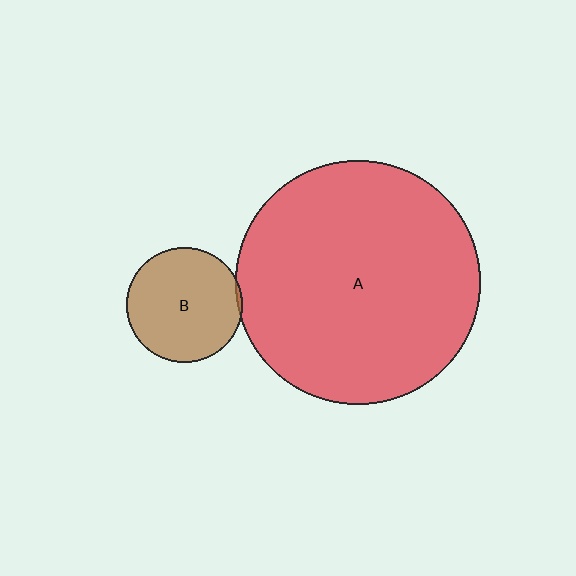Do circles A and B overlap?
Yes.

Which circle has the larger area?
Circle A (red).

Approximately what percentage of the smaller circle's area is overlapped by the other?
Approximately 5%.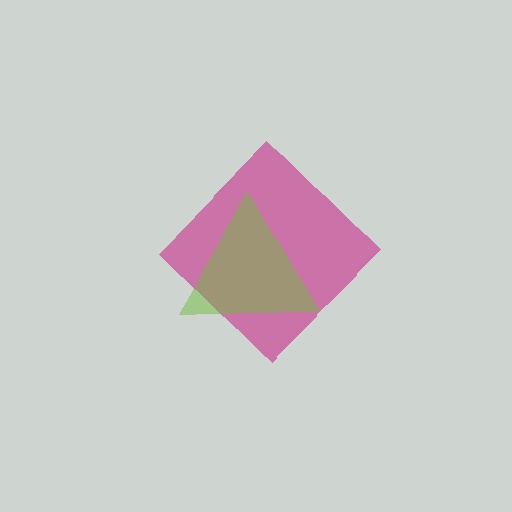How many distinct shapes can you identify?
There are 2 distinct shapes: a magenta diamond, a lime triangle.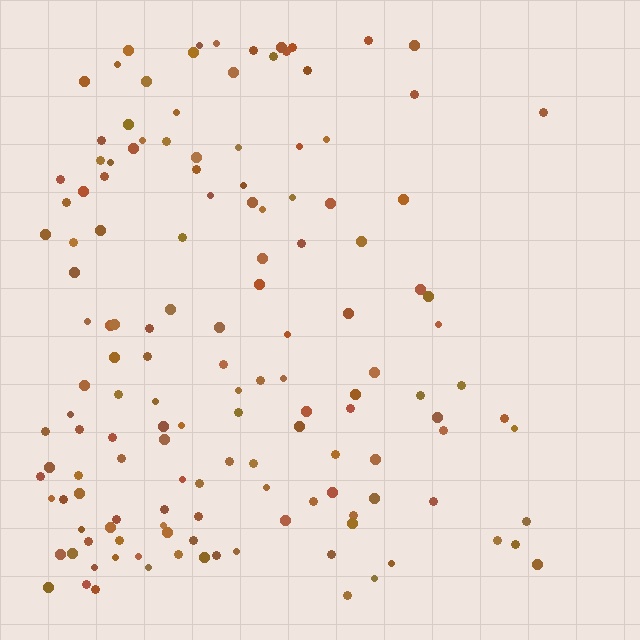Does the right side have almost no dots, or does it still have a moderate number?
Still a moderate number, just noticeably fewer than the left.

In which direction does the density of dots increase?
From right to left, with the left side densest.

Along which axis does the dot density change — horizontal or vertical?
Horizontal.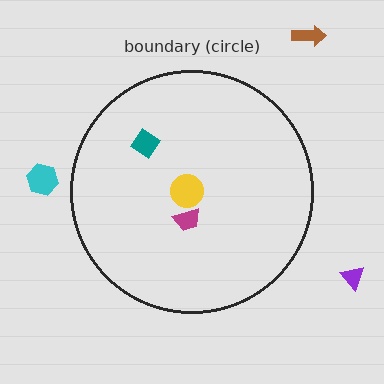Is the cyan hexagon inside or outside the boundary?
Outside.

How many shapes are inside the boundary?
3 inside, 3 outside.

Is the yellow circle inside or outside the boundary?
Inside.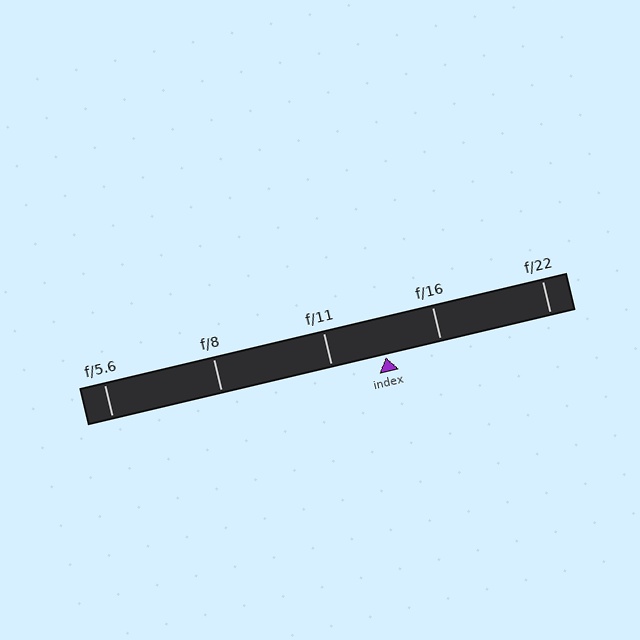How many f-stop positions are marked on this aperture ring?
There are 5 f-stop positions marked.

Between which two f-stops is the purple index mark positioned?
The index mark is between f/11 and f/16.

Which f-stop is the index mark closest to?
The index mark is closest to f/11.